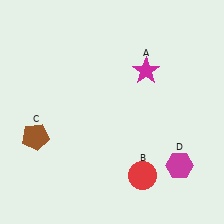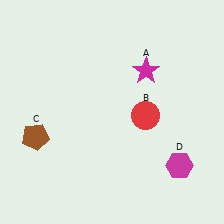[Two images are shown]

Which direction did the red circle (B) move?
The red circle (B) moved up.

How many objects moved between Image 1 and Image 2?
1 object moved between the two images.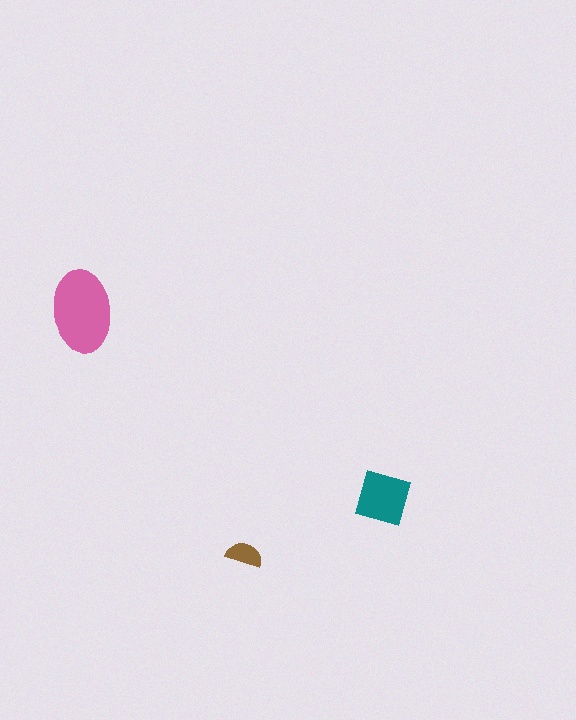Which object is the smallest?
The brown semicircle.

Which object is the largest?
The pink ellipse.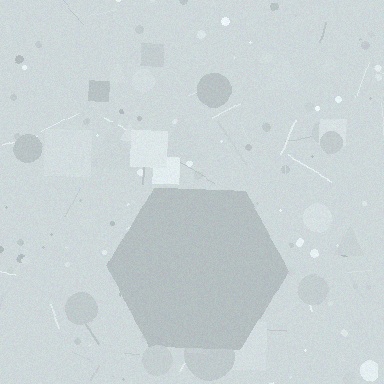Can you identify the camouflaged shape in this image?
The camouflaged shape is a hexagon.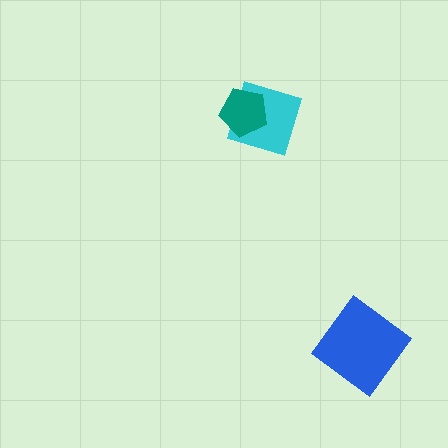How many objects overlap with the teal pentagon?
1 object overlaps with the teal pentagon.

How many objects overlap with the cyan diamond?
1 object overlaps with the cyan diamond.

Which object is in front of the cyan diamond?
The teal pentagon is in front of the cyan diamond.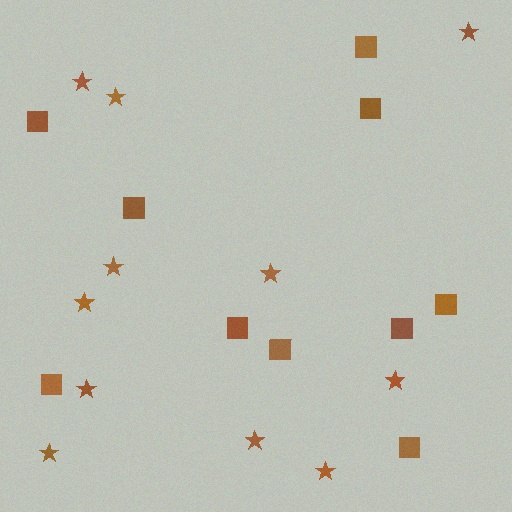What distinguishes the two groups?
There are 2 groups: one group of squares (10) and one group of stars (11).